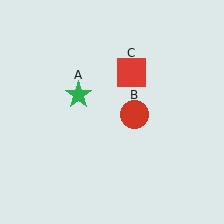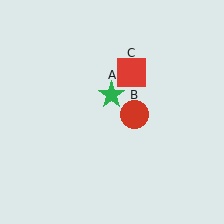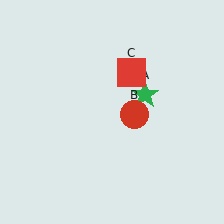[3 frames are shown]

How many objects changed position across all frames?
1 object changed position: green star (object A).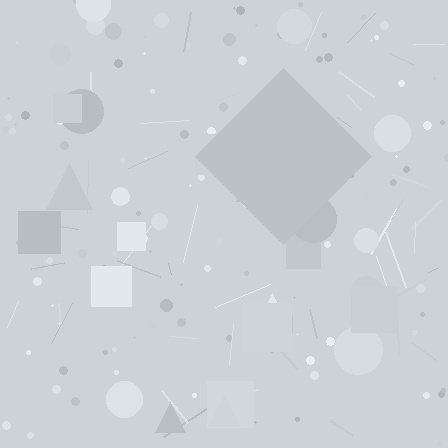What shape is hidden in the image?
A diamond is hidden in the image.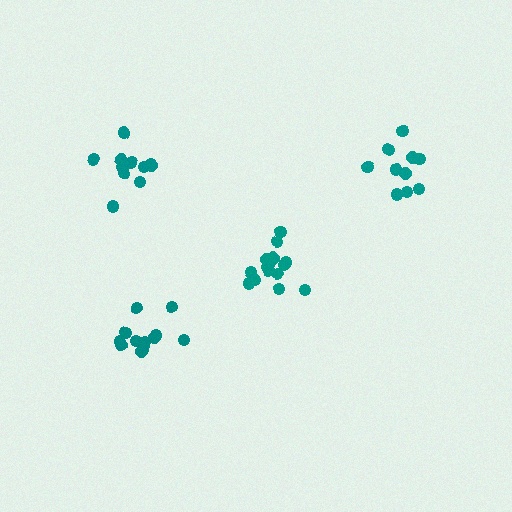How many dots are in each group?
Group 1: 13 dots, Group 2: 10 dots, Group 3: 11 dots, Group 4: 15 dots (49 total).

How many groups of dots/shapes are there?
There are 4 groups.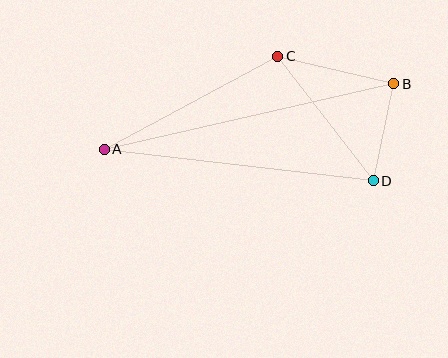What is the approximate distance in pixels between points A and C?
The distance between A and C is approximately 197 pixels.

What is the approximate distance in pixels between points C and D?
The distance between C and D is approximately 157 pixels.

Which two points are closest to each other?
Points B and D are closest to each other.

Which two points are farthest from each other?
Points A and B are farthest from each other.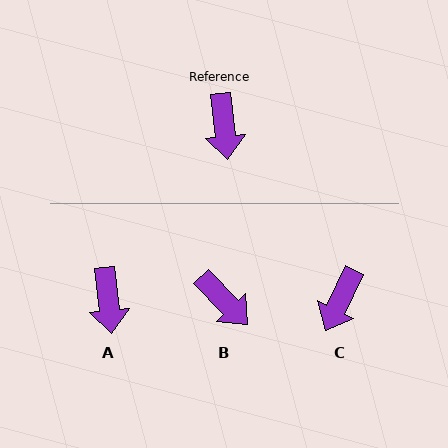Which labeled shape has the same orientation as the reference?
A.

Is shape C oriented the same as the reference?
No, it is off by about 33 degrees.